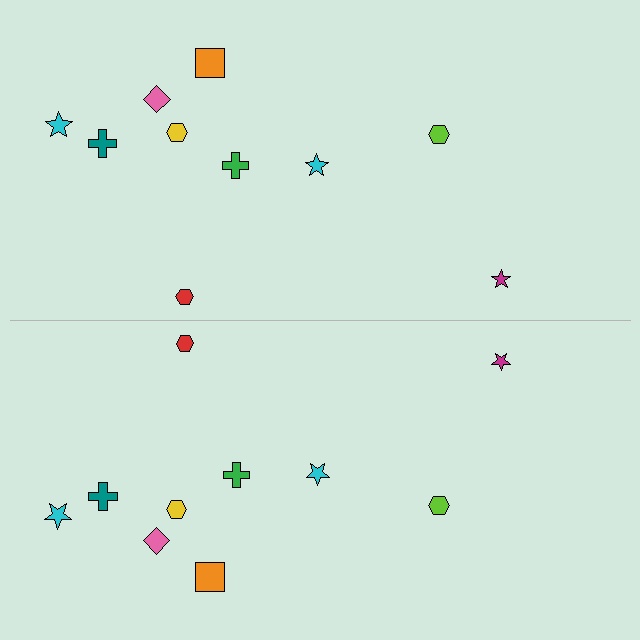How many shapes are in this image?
There are 20 shapes in this image.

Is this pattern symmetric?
Yes, this pattern has bilateral (reflection) symmetry.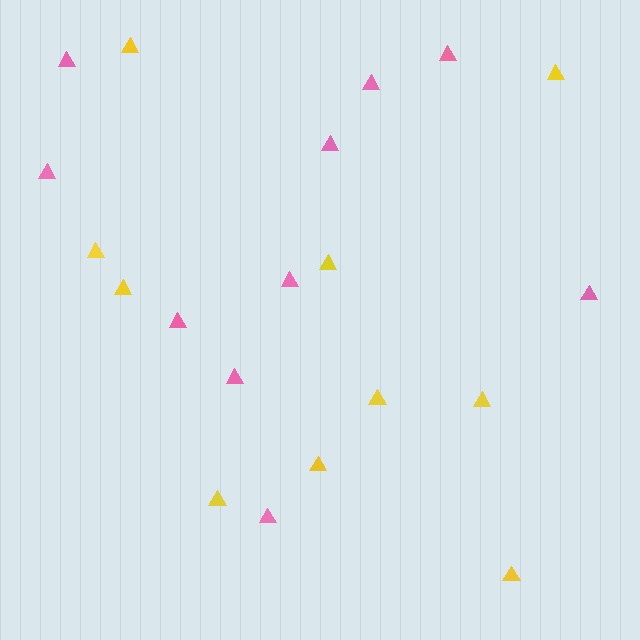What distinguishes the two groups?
There are 2 groups: one group of pink triangles (10) and one group of yellow triangles (10).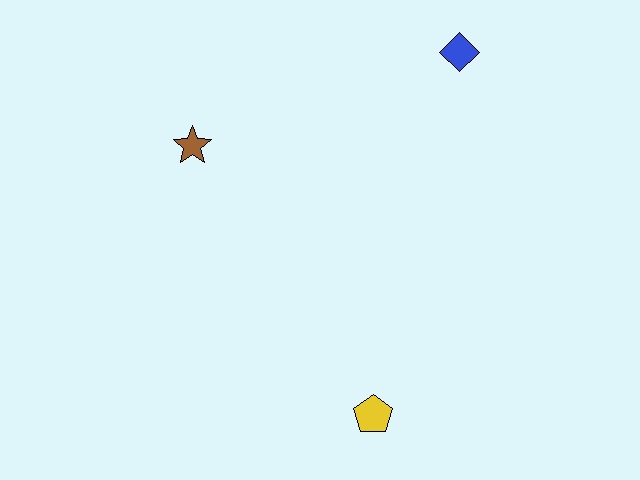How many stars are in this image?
There is 1 star.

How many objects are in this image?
There are 3 objects.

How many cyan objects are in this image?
There are no cyan objects.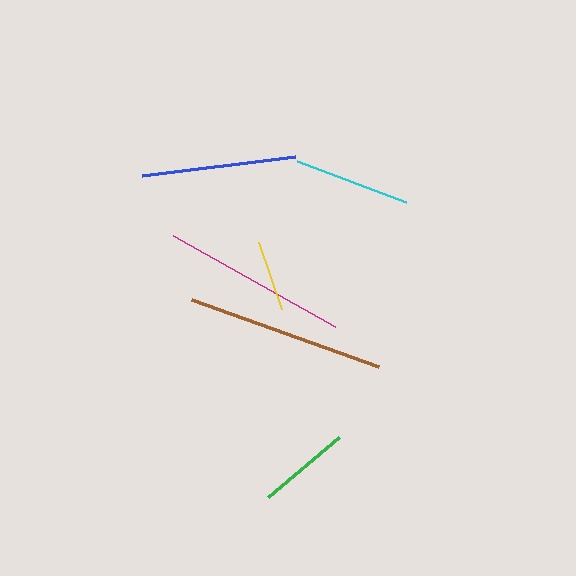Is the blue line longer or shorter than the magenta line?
The magenta line is longer than the blue line.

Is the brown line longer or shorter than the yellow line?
The brown line is longer than the yellow line.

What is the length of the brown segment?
The brown segment is approximately 199 pixels long.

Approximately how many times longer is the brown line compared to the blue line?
The brown line is approximately 1.3 times the length of the blue line.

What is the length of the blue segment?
The blue segment is approximately 153 pixels long.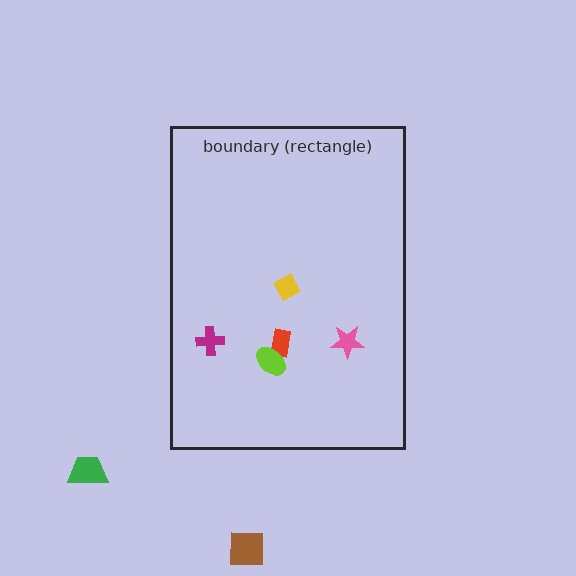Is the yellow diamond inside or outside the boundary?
Inside.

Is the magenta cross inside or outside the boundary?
Inside.